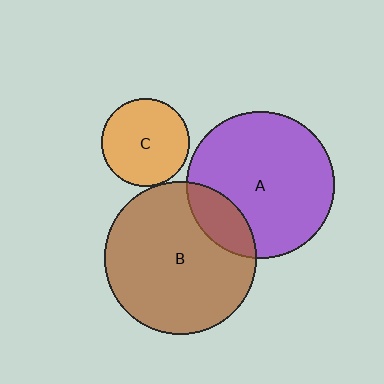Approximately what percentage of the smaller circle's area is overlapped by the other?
Approximately 15%.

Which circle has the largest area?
Circle B (brown).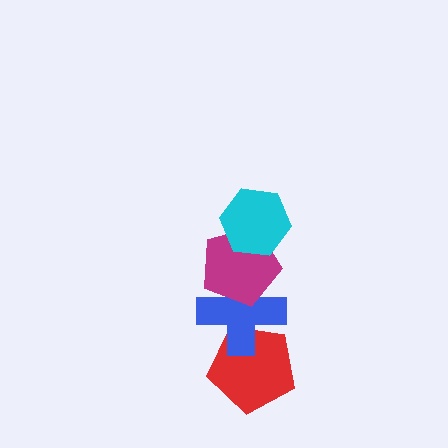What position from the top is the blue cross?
The blue cross is 3rd from the top.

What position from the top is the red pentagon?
The red pentagon is 4th from the top.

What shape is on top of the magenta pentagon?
The cyan hexagon is on top of the magenta pentagon.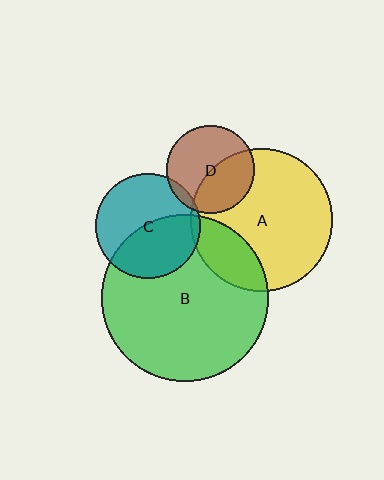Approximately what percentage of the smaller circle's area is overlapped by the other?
Approximately 5%.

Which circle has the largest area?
Circle B (green).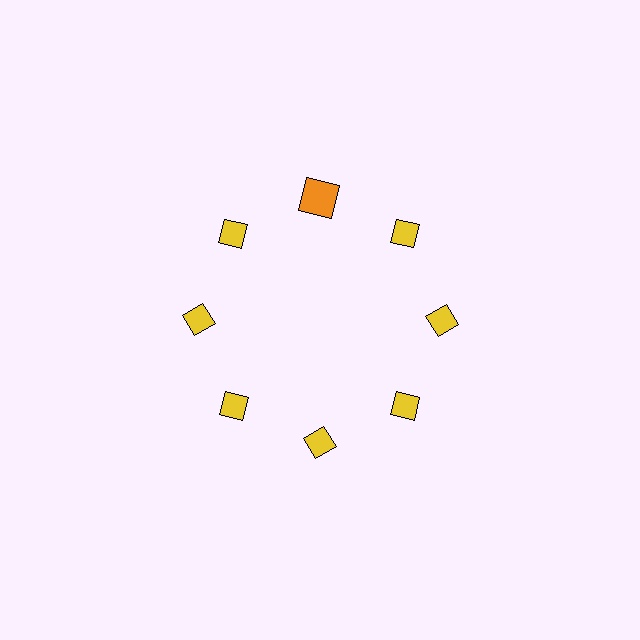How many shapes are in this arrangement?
There are 8 shapes arranged in a ring pattern.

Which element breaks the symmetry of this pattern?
The orange square at roughly the 12 o'clock position breaks the symmetry. All other shapes are yellow diamonds.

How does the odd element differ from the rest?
It differs in both color (orange instead of yellow) and shape (square instead of diamond).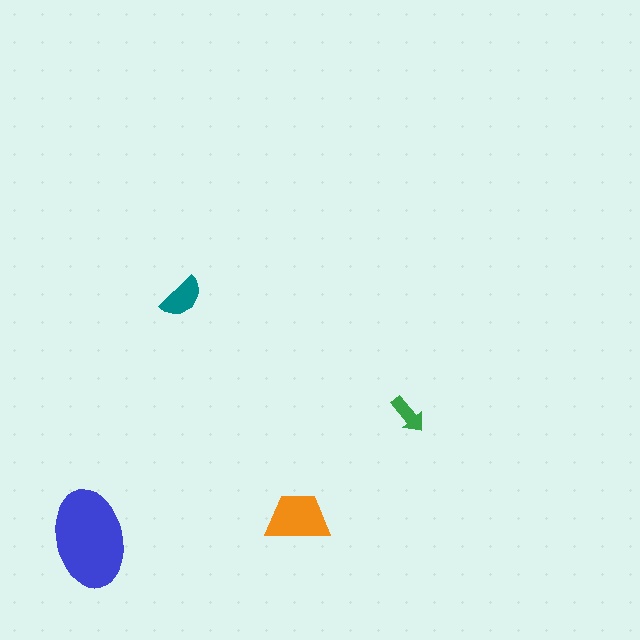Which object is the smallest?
The green arrow.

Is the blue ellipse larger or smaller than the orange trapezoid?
Larger.